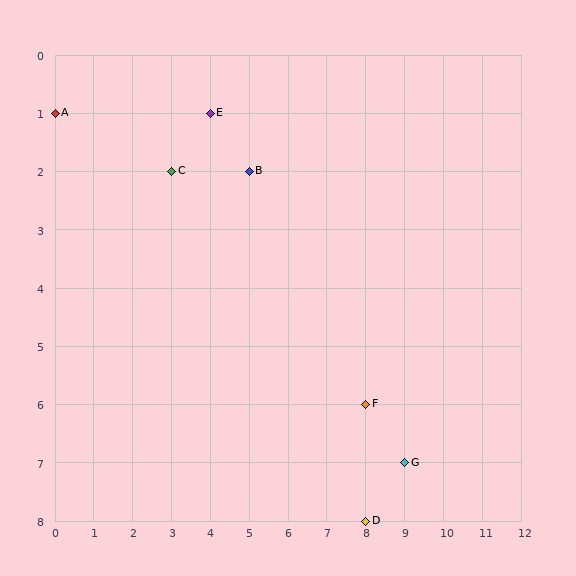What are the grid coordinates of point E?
Point E is at grid coordinates (4, 1).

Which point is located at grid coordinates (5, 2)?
Point B is at (5, 2).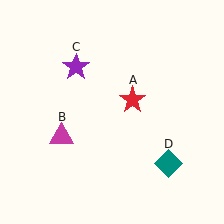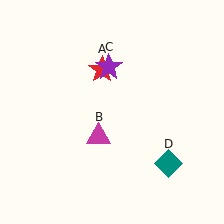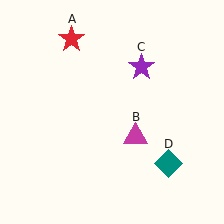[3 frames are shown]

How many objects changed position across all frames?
3 objects changed position: red star (object A), magenta triangle (object B), purple star (object C).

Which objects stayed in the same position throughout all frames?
Teal diamond (object D) remained stationary.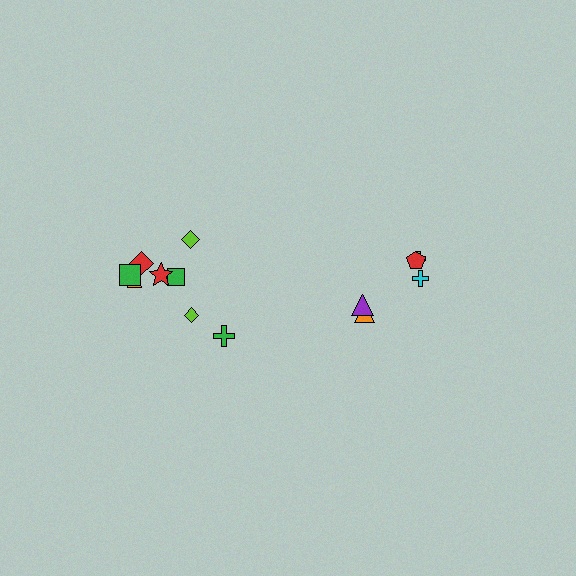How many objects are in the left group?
There are 8 objects.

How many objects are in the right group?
There are 5 objects.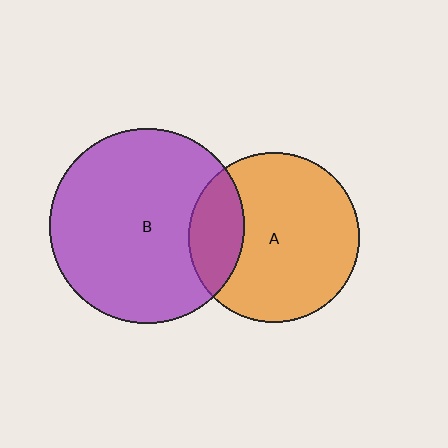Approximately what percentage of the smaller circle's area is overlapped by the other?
Approximately 20%.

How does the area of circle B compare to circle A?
Approximately 1.3 times.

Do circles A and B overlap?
Yes.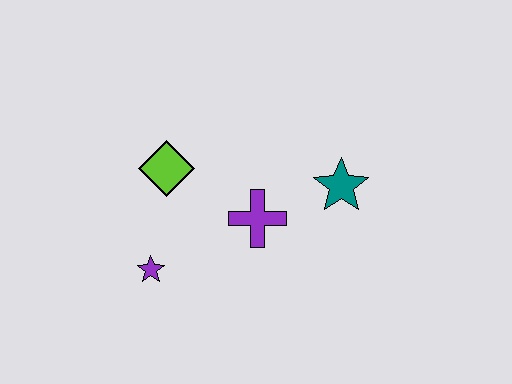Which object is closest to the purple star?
The lime diamond is closest to the purple star.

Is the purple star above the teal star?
No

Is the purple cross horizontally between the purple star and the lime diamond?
No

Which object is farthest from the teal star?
The purple star is farthest from the teal star.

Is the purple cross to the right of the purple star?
Yes